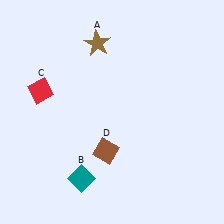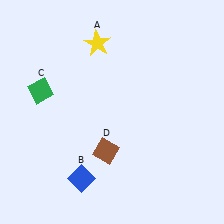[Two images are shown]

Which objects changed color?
A changed from brown to yellow. B changed from teal to blue. C changed from red to green.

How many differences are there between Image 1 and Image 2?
There are 3 differences between the two images.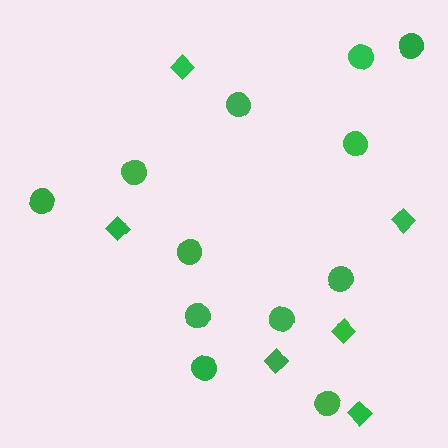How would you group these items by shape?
There are 2 groups: one group of diamonds (6) and one group of circles (12).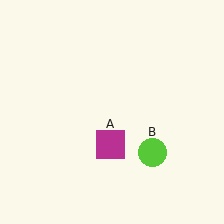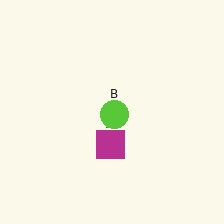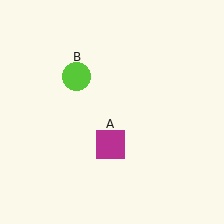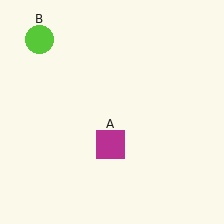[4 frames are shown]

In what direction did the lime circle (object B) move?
The lime circle (object B) moved up and to the left.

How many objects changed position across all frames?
1 object changed position: lime circle (object B).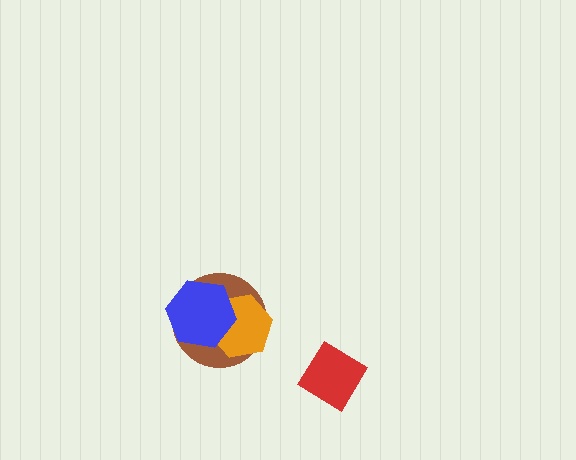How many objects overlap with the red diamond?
0 objects overlap with the red diamond.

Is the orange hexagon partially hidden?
Yes, it is partially covered by another shape.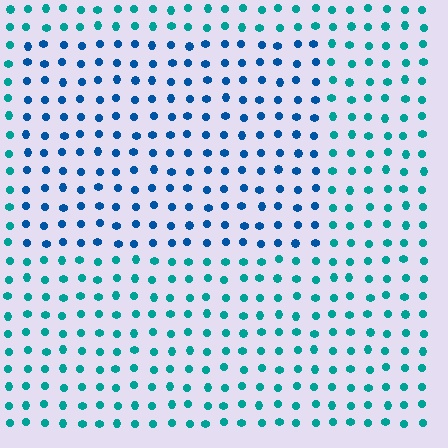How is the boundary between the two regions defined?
The boundary is defined purely by a slight shift in hue (about 34 degrees). Spacing, size, and orientation are identical on both sides.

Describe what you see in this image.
The image is filled with small teal elements in a uniform arrangement. A rectangle-shaped region is visible where the elements are tinted to a slightly different hue, forming a subtle color boundary.